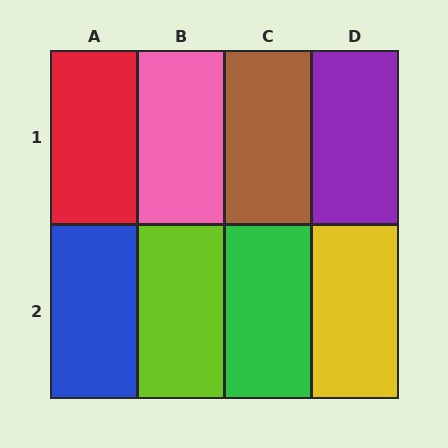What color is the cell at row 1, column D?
Purple.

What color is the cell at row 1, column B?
Pink.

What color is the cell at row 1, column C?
Brown.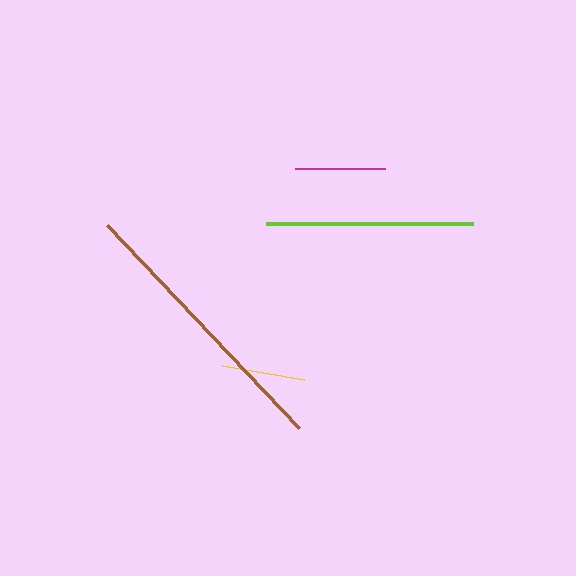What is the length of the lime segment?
The lime segment is approximately 206 pixels long.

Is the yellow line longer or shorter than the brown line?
The brown line is longer than the yellow line.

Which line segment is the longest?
The brown line is the longest at approximately 279 pixels.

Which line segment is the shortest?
The yellow line is the shortest at approximately 83 pixels.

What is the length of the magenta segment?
The magenta segment is approximately 90 pixels long.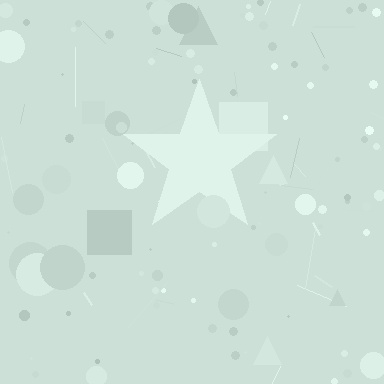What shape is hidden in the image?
A star is hidden in the image.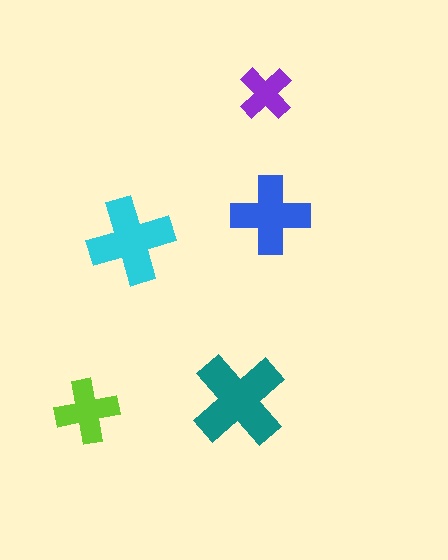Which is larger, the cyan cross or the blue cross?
The cyan one.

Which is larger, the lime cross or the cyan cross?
The cyan one.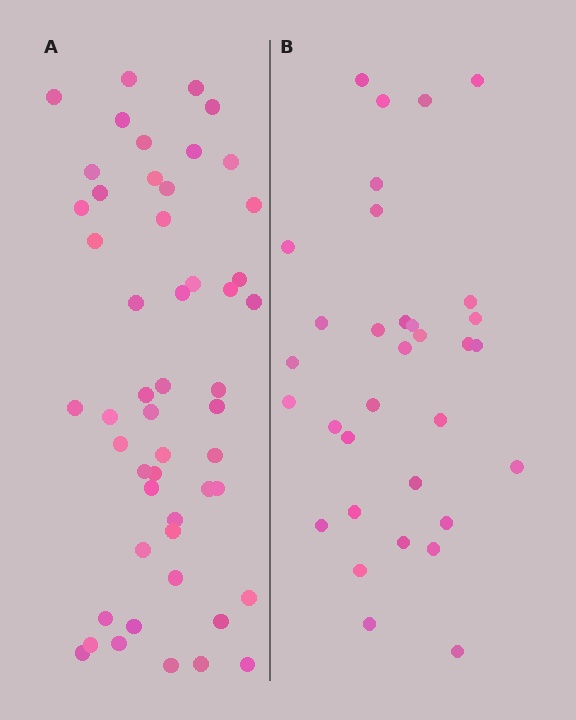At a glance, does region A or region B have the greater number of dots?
Region A (the left region) has more dots.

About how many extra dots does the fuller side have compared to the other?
Region A has approximately 20 more dots than region B.